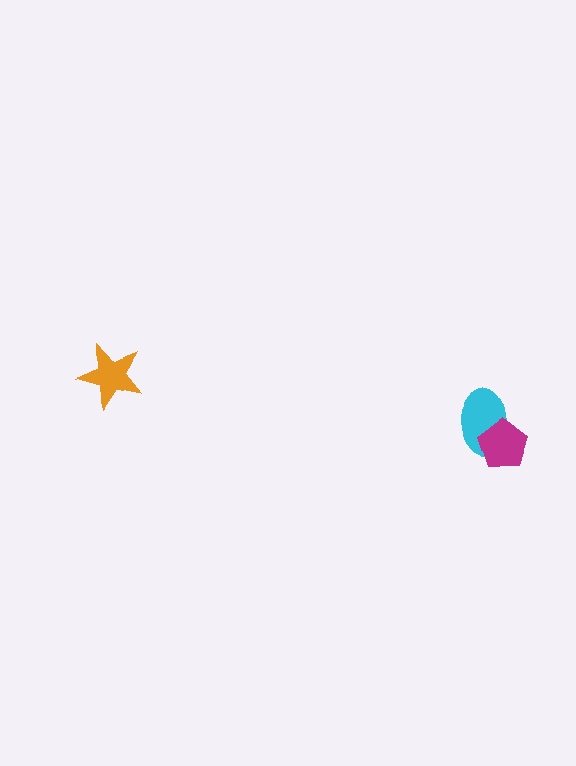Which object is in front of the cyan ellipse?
The magenta pentagon is in front of the cyan ellipse.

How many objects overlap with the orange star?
0 objects overlap with the orange star.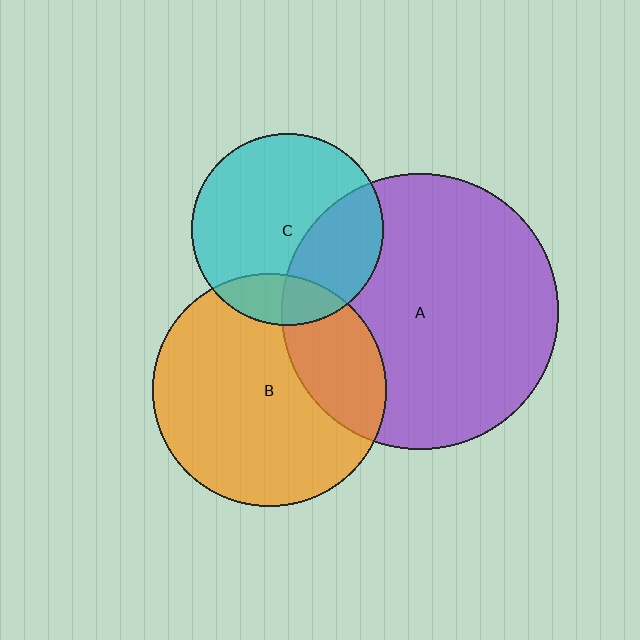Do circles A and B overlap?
Yes.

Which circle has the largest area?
Circle A (purple).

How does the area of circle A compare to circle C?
Approximately 2.1 times.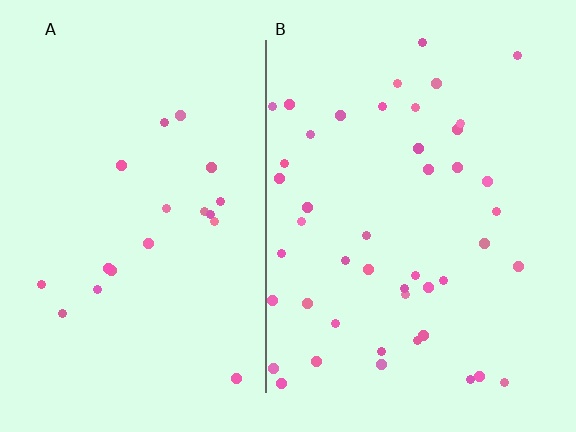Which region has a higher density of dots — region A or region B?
B (the right).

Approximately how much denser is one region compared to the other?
Approximately 2.3× — region B over region A.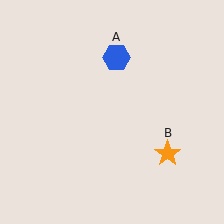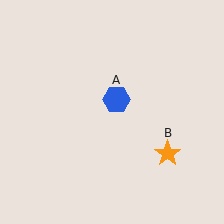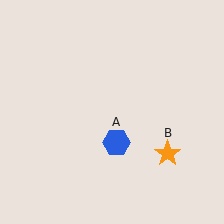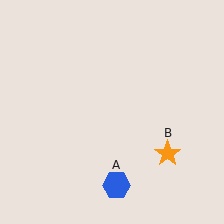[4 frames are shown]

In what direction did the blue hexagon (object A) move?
The blue hexagon (object A) moved down.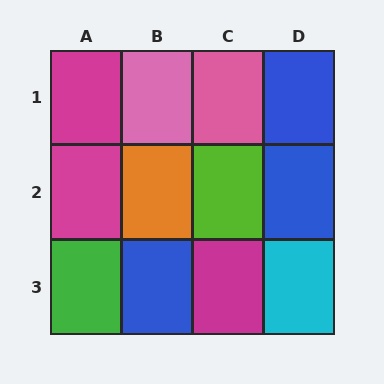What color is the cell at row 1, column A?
Magenta.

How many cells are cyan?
1 cell is cyan.